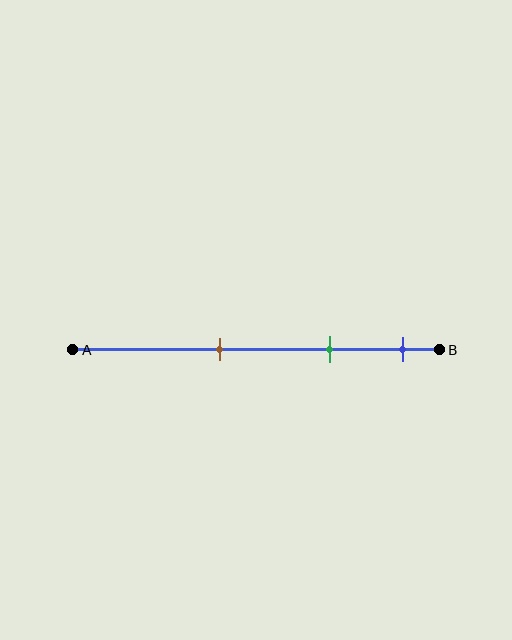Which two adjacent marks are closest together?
The green and blue marks are the closest adjacent pair.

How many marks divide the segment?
There are 3 marks dividing the segment.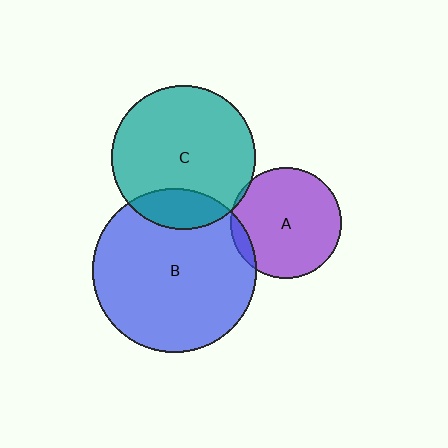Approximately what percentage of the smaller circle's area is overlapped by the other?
Approximately 5%.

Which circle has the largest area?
Circle B (blue).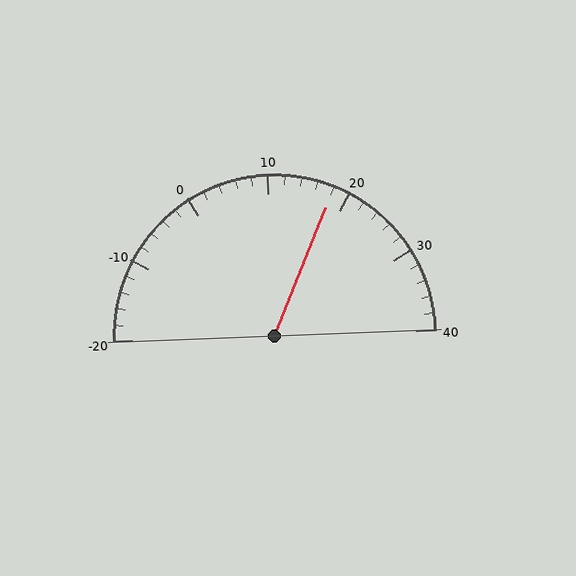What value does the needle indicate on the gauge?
The needle indicates approximately 18.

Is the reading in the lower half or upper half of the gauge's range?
The reading is in the upper half of the range (-20 to 40).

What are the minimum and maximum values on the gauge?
The gauge ranges from -20 to 40.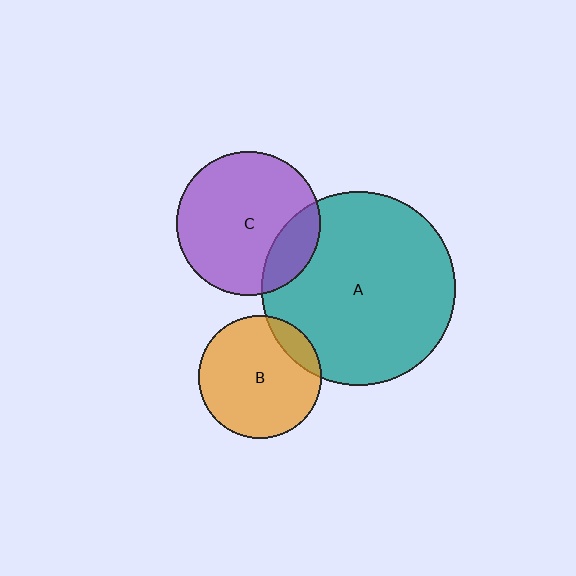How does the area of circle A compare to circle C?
Approximately 1.8 times.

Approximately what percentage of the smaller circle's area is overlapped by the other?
Approximately 15%.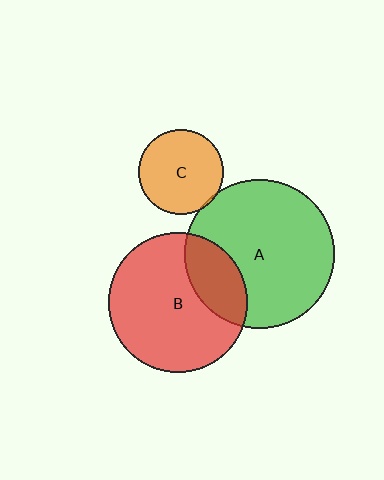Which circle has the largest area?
Circle A (green).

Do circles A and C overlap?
Yes.